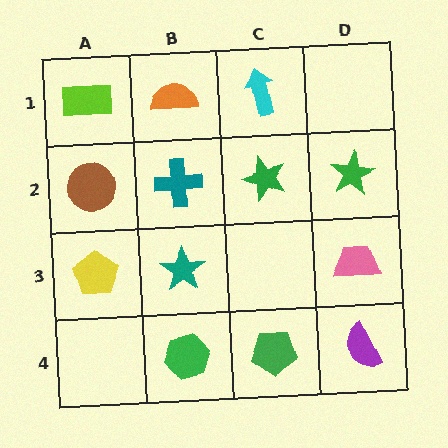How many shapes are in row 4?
3 shapes.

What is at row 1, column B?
An orange semicircle.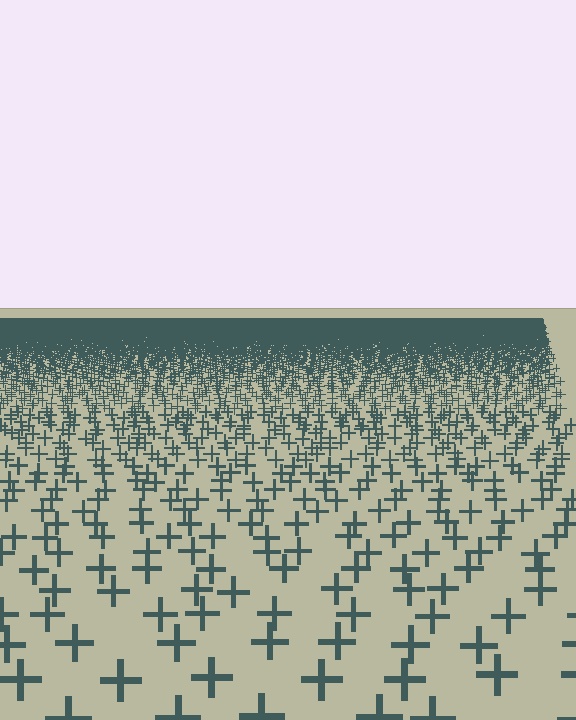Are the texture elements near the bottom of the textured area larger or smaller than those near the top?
Larger. Near the bottom, elements are closer to the viewer and appear at a bigger on-screen size.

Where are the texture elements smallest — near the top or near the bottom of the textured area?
Near the top.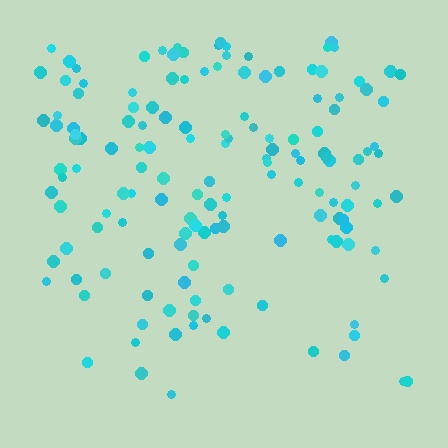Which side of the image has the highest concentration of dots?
The top.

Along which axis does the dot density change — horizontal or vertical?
Vertical.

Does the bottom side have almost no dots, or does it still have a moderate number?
Still a moderate number, just noticeably fewer than the top.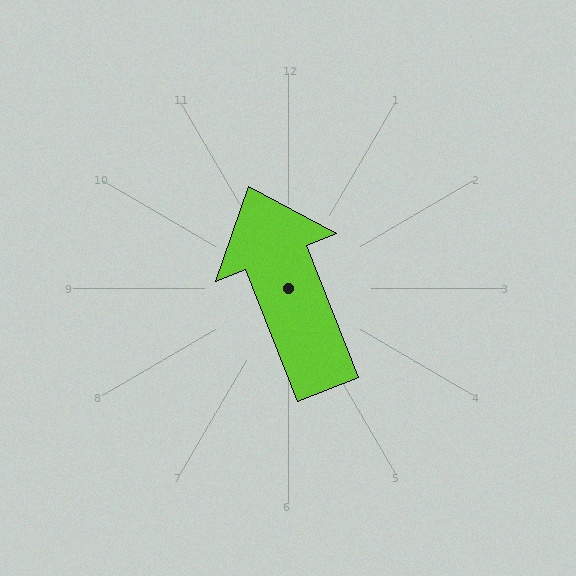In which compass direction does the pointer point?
North.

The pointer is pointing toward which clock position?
Roughly 11 o'clock.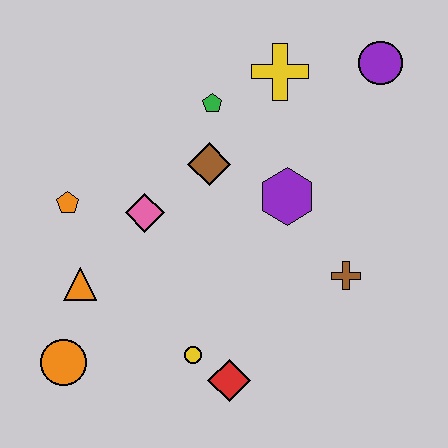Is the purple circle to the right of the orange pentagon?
Yes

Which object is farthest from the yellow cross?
The orange circle is farthest from the yellow cross.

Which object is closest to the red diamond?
The yellow circle is closest to the red diamond.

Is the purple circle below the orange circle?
No